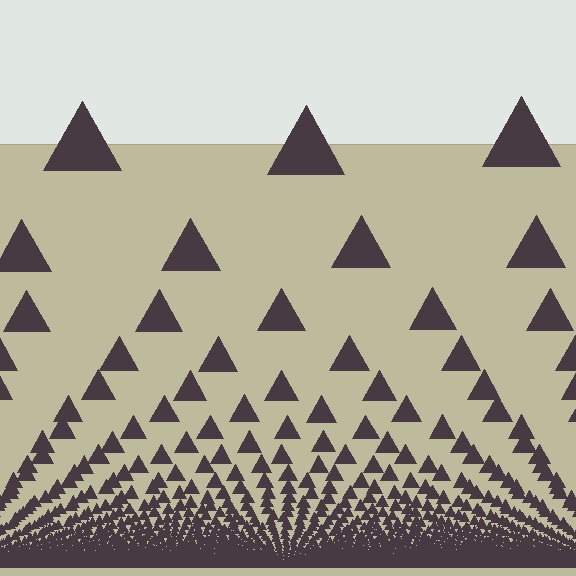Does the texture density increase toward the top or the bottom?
Density increases toward the bottom.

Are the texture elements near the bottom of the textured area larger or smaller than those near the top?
Smaller. The gradient is inverted — elements near the bottom are smaller and denser.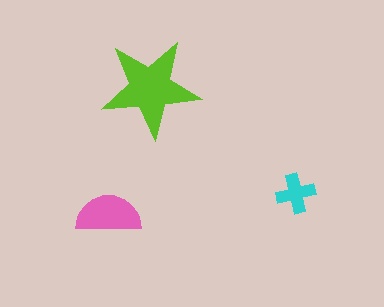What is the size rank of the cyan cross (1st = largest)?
3rd.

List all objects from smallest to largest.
The cyan cross, the pink semicircle, the lime star.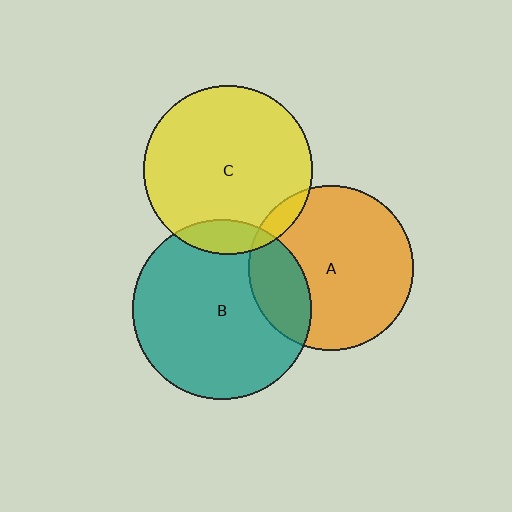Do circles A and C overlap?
Yes.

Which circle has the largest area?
Circle B (teal).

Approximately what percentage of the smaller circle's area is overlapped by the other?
Approximately 5%.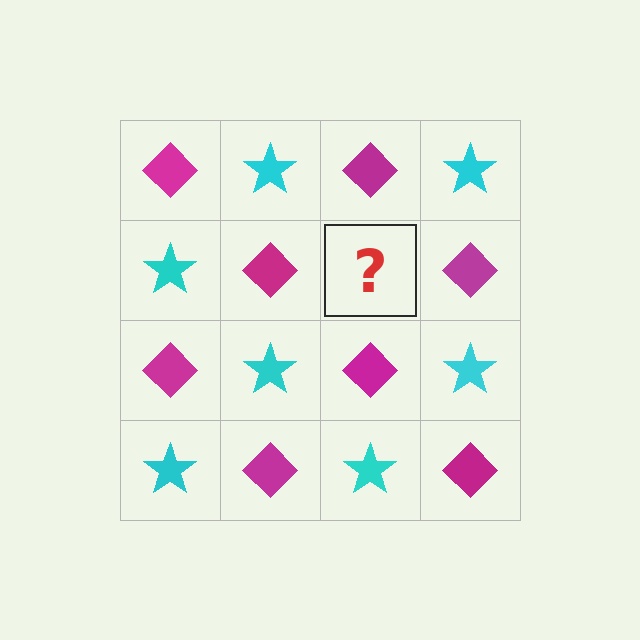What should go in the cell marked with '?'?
The missing cell should contain a cyan star.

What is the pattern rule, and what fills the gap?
The rule is that it alternates magenta diamond and cyan star in a checkerboard pattern. The gap should be filled with a cyan star.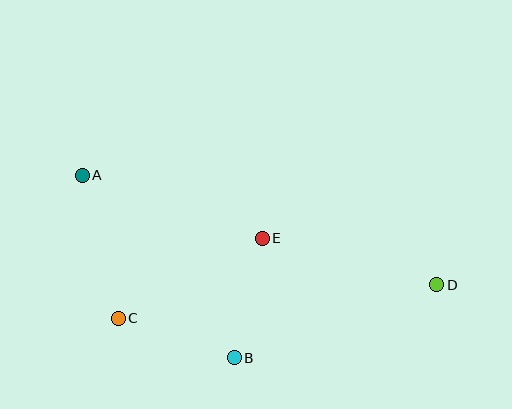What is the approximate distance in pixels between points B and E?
The distance between B and E is approximately 123 pixels.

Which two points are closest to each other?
Points B and C are closest to each other.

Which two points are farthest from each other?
Points A and D are farthest from each other.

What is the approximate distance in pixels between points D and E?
The distance between D and E is approximately 180 pixels.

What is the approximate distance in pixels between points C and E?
The distance between C and E is approximately 165 pixels.